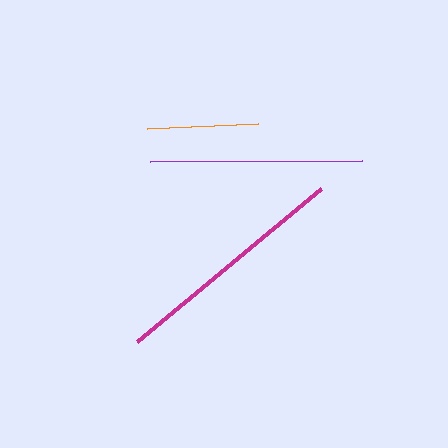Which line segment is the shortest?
The orange line is the shortest at approximately 111 pixels.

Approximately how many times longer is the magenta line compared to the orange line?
The magenta line is approximately 2.1 times the length of the orange line.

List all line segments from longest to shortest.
From longest to shortest: magenta, purple, orange.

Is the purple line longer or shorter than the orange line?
The purple line is longer than the orange line.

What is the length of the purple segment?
The purple segment is approximately 212 pixels long.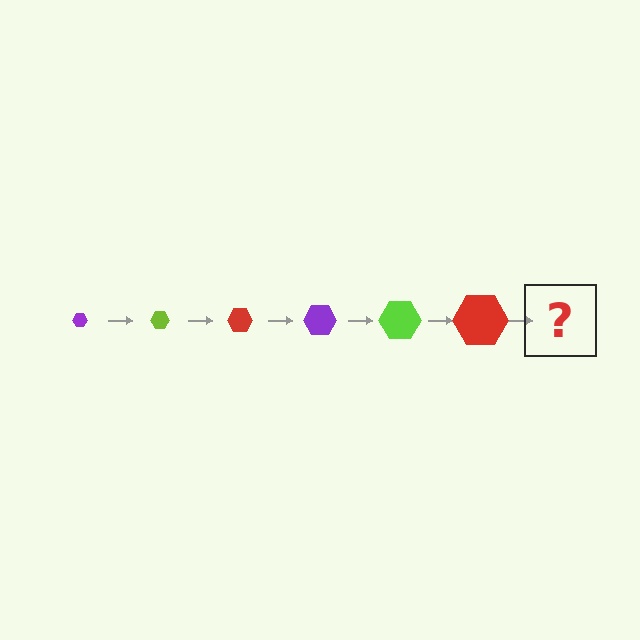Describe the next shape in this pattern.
It should be a purple hexagon, larger than the previous one.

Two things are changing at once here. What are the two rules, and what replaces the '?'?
The two rules are that the hexagon grows larger each step and the color cycles through purple, lime, and red. The '?' should be a purple hexagon, larger than the previous one.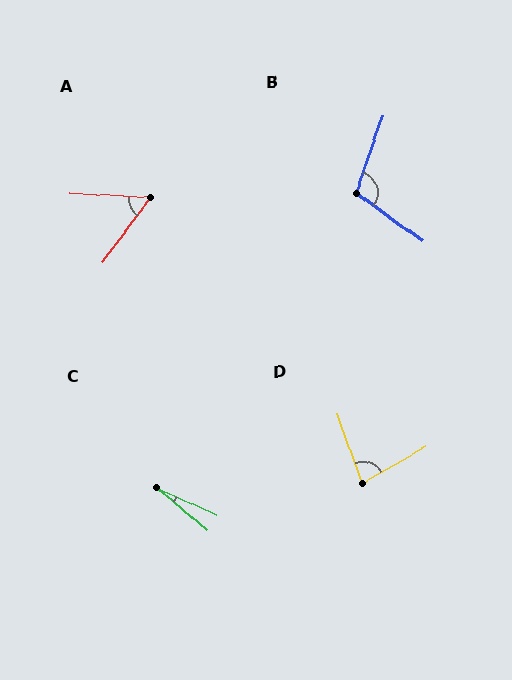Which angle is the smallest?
C, at approximately 16 degrees.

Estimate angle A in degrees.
Approximately 56 degrees.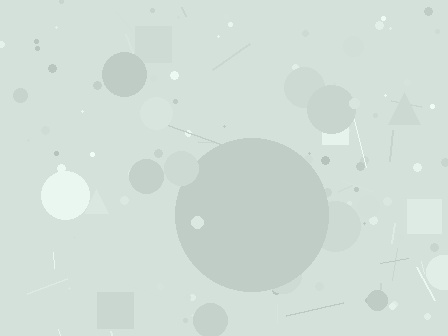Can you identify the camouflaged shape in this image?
The camouflaged shape is a circle.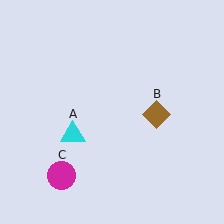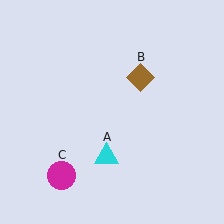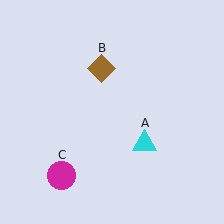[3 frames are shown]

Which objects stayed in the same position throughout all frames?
Magenta circle (object C) remained stationary.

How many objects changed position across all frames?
2 objects changed position: cyan triangle (object A), brown diamond (object B).